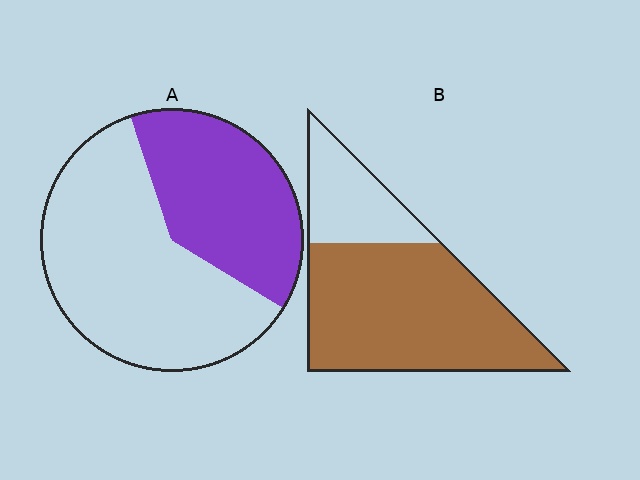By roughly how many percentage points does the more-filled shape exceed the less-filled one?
By roughly 35 percentage points (B over A).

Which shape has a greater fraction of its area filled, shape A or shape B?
Shape B.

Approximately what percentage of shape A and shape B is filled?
A is approximately 40% and B is approximately 75%.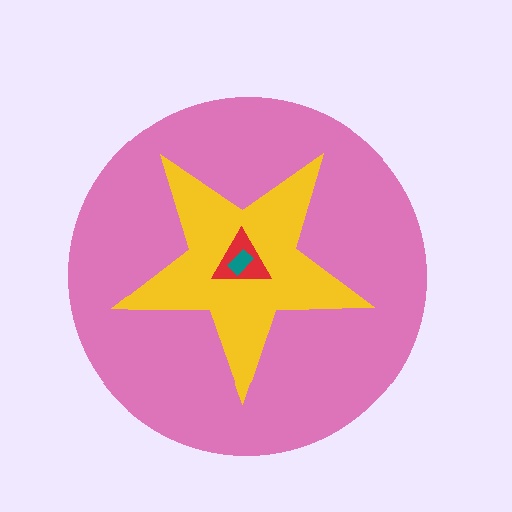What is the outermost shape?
The pink circle.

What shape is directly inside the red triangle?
The teal rectangle.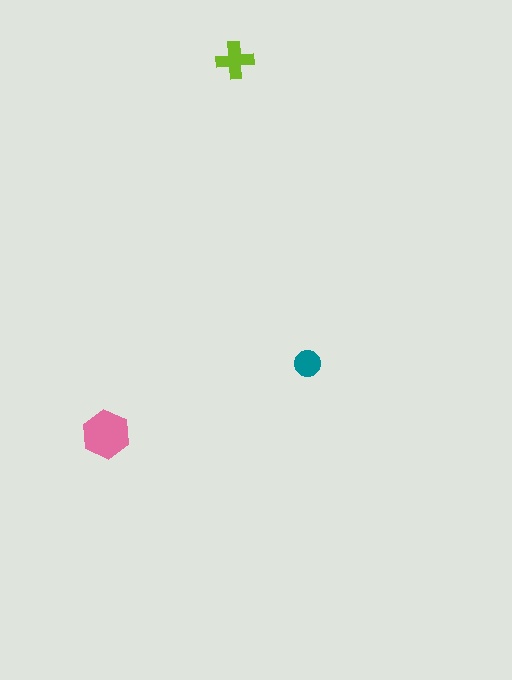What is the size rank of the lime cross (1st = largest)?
2nd.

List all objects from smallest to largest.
The teal circle, the lime cross, the pink hexagon.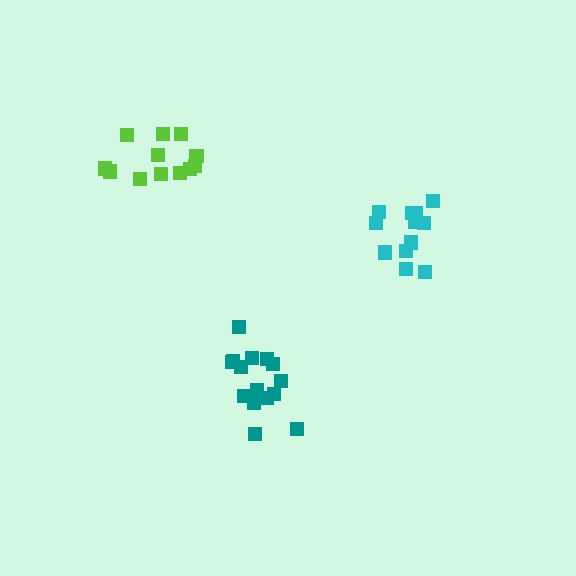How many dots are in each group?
Group 1: 15 dots, Group 2: 13 dots, Group 3: 12 dots (40 total).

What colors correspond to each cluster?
The clusters are colored: teal, cyan, lime.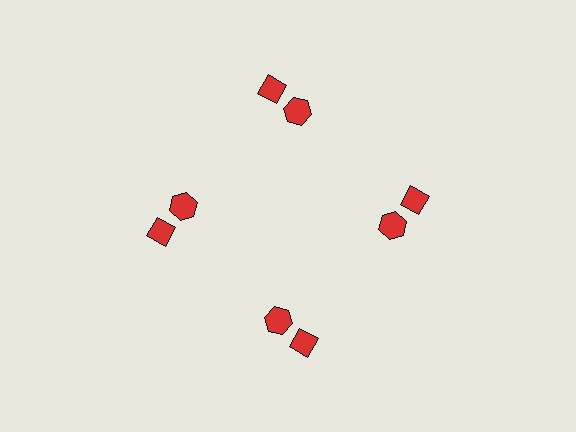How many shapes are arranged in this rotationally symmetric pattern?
There are 8 shapes, arranged in 4 groups of 2.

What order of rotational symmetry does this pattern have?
This pattern has 4-fold rotational symmetry.